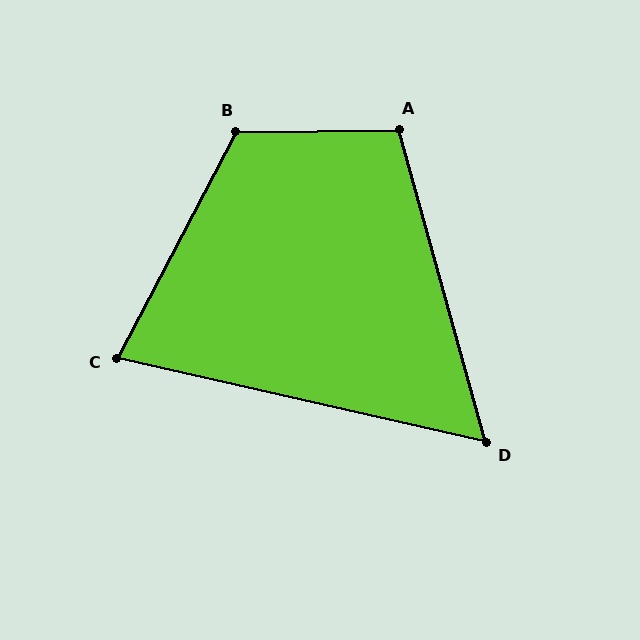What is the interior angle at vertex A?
Approximately 105 degrees (obtuse).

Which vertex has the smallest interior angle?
D, at approximately 62 degrees.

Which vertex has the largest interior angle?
B, at approximately 118 degrees.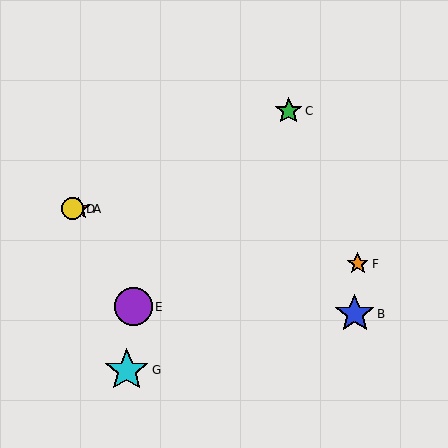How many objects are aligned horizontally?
2 objects (A, D) are aligned horizontally.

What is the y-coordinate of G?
Object G is at y≈370.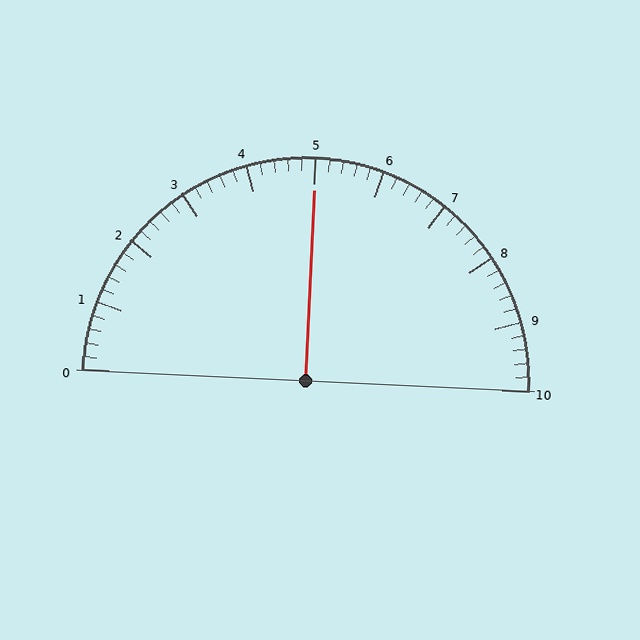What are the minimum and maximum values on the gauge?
The gauge ranges from 0 to 10.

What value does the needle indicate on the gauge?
The needle indicates approximately 5.0.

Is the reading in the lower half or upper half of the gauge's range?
The reading is in the upper half of the range (0 to 10).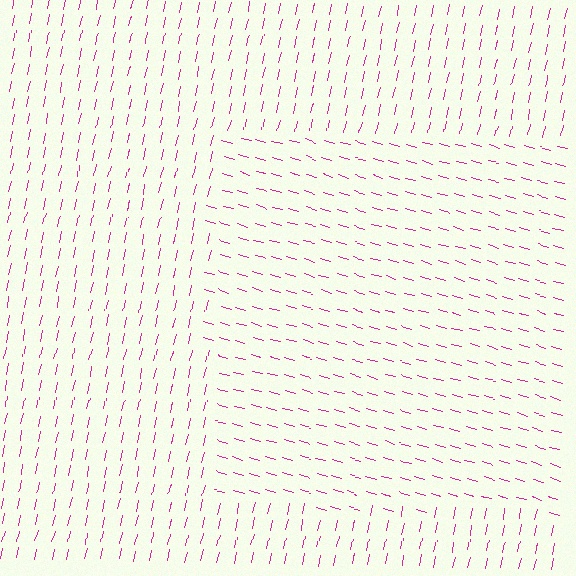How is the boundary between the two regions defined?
The boundary is defined purely by a change in line orientation (approximately 86 degrees difference). All lines are the same color and thickness.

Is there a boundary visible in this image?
Yes, there is a texture boundary formed by a change in line orientation.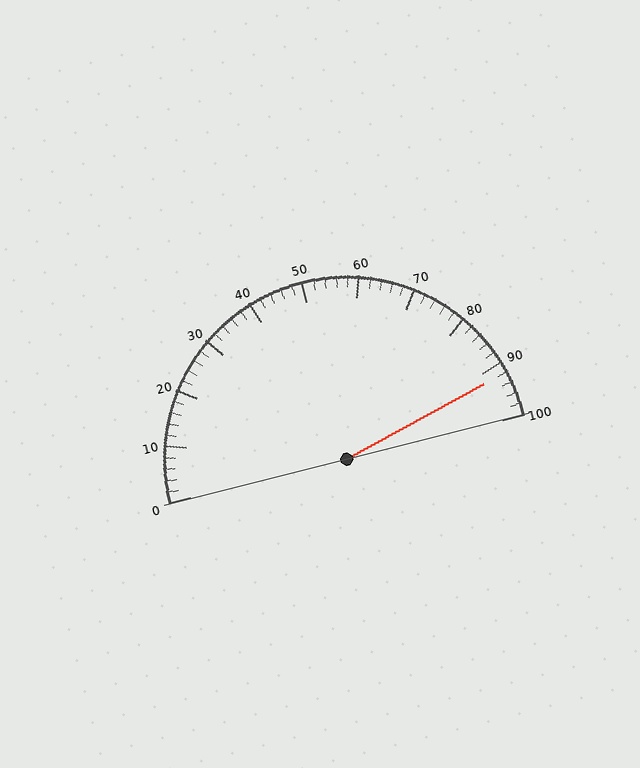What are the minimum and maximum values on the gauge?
The gauge ranges from 0 to 100.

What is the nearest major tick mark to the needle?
The nearest major tick mark is 90.